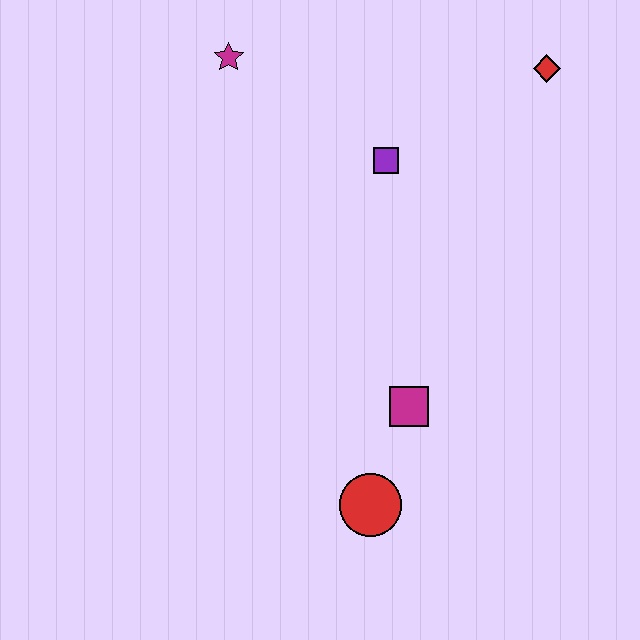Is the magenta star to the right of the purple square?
No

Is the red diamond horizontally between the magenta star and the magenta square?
No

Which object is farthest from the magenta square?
The magenta star is farthest from the magenta square.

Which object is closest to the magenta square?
The red circle is closest to the magenta square.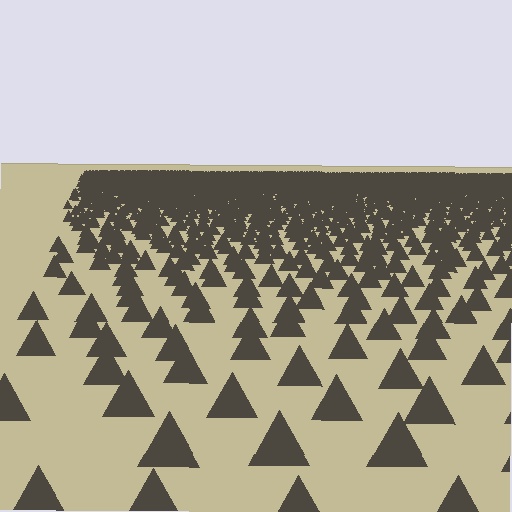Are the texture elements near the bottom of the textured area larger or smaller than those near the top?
Larger. Near the bottom, elements are closer to the viewer and appear at a bigger on-screen size.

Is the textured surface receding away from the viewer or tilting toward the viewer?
The surface is receding away from the viewer. Texture elements get smaller and denser toward the top.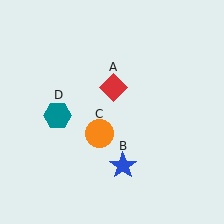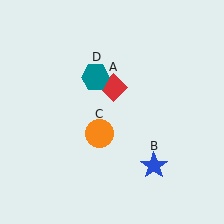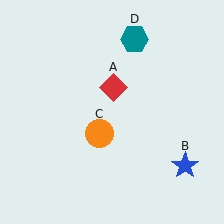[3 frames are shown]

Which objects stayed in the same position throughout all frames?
Red diamond (object A) and orange circle (object C) remained stationary.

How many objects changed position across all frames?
2 objects changed position: blue star (object B), teal hexagon (object D).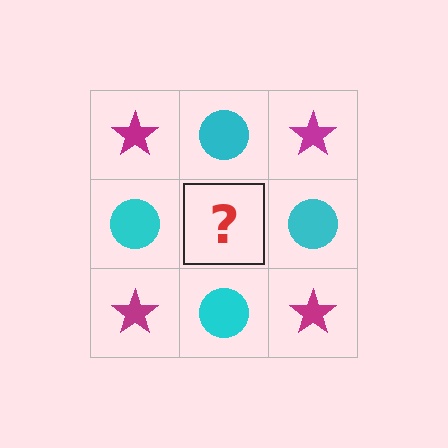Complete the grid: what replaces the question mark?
The question mark should be replaced with a magenta star.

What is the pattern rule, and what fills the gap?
The rule is that it alternates magenta star and cyan circle in a checkerboard pattern. The gap should be filled with a magenta star.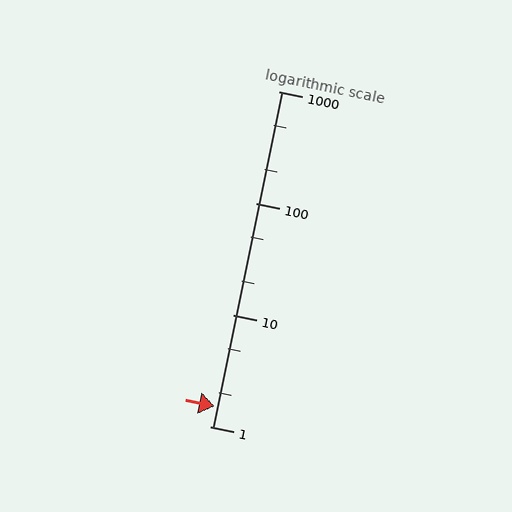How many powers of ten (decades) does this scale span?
The scale spans 3 decades, from 1 to 1000.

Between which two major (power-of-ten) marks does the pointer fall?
The pointer is between 1 and 10.